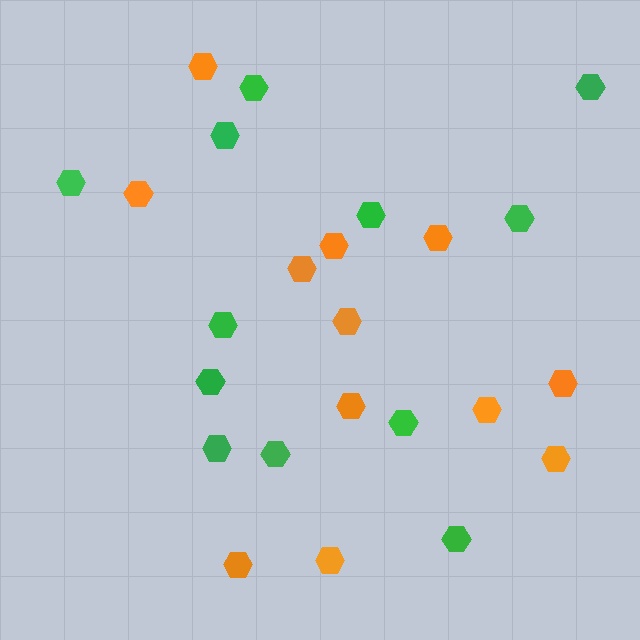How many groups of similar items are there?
There are 2 groups: one group of orange hexagons (12) and one group of green hexagons (12).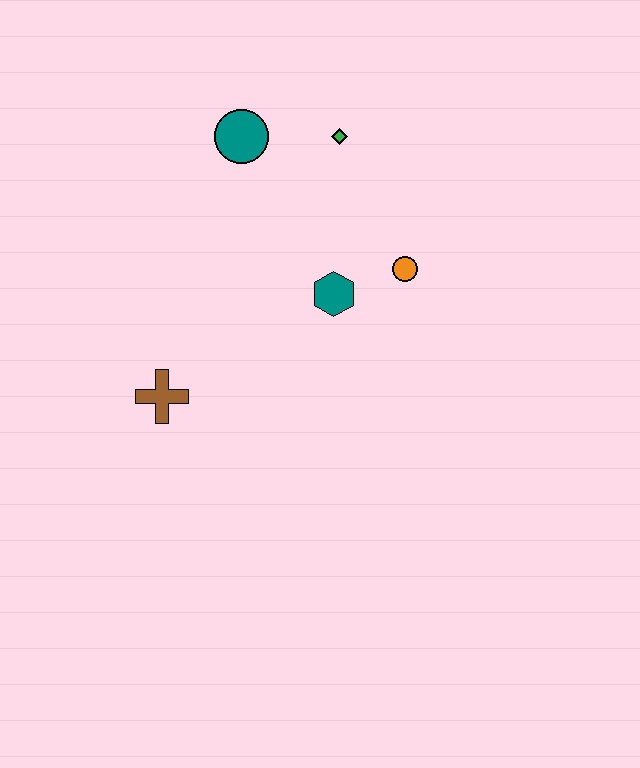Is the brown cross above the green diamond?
No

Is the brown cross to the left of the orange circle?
Yes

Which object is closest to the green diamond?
The teal circle is closest to the green diamond.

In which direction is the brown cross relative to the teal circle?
The brown cross is below the teal circle.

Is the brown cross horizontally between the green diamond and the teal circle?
No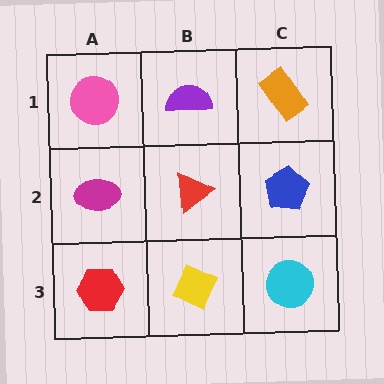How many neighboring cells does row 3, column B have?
3.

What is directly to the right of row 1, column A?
A purple semicircle.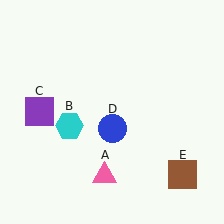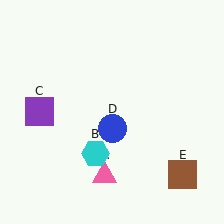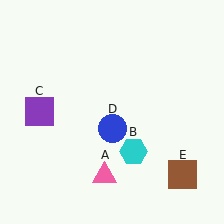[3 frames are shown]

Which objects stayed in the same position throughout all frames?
Pink triangle (object A) and purple square (object C) and blue circle (object D) and brown square (object E) remained stationary.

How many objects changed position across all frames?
1 object changed position: cyan hexagon (object B).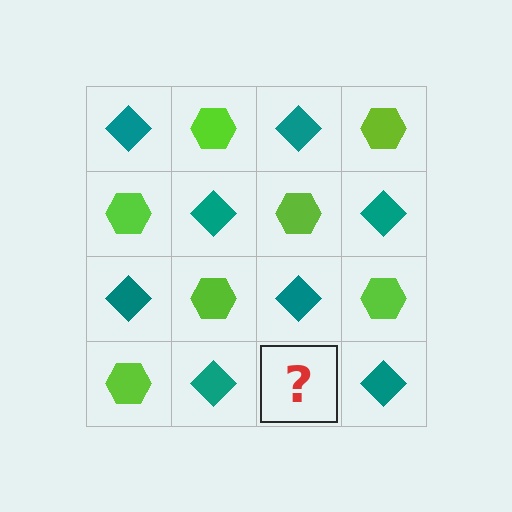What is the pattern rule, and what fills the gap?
The rule is that it alternates teal diamond and lime hexagon in a checkerboard pattern. The gap should be filled with a lime hexagon.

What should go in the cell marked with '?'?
The missing cell should contain a lime hexagon.